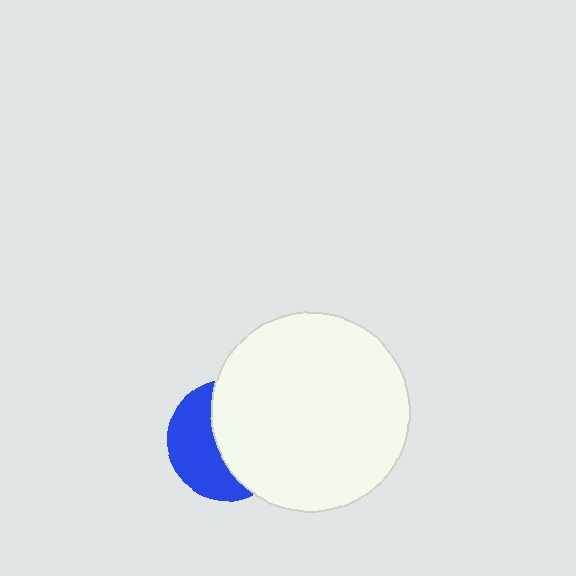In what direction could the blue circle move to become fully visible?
The blue circle could move left. That would shift it out from behind the white circle entirely.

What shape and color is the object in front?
The object in front is a white circle.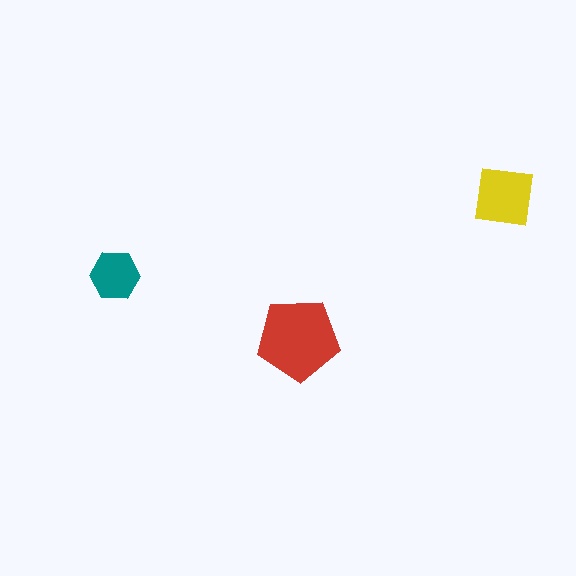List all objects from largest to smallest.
The red pentagon, the yellow square, the teal hexagon.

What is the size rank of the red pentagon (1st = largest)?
1st.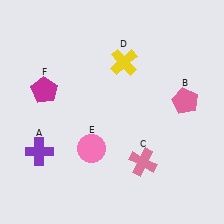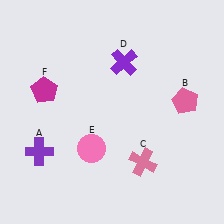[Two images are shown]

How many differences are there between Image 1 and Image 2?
There is 1 difference between the two images.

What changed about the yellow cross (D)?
In Image 1, D is yellow. In Image 2, it changed to purple.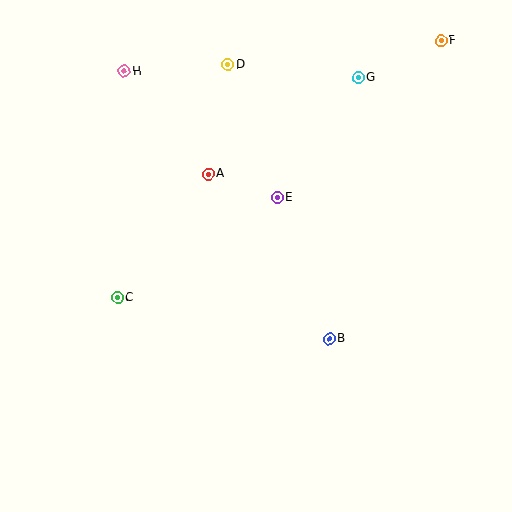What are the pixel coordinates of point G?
Point G is at (358, 77).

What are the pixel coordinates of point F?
Point F is at (441, 41).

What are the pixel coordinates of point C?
Point C is at (117, 297).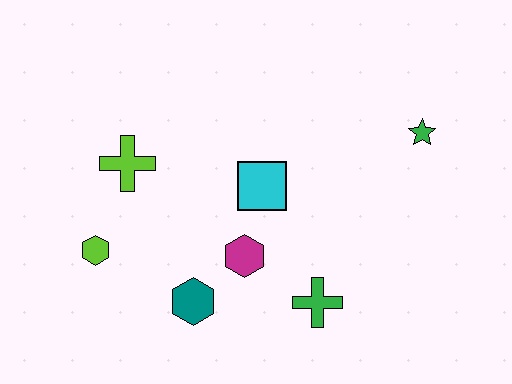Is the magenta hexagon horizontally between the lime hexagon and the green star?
Yes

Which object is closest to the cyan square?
The magenta hexagon is closest to the cyan square.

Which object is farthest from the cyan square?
The lime hexagon is farthest from the cyan square.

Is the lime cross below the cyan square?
No